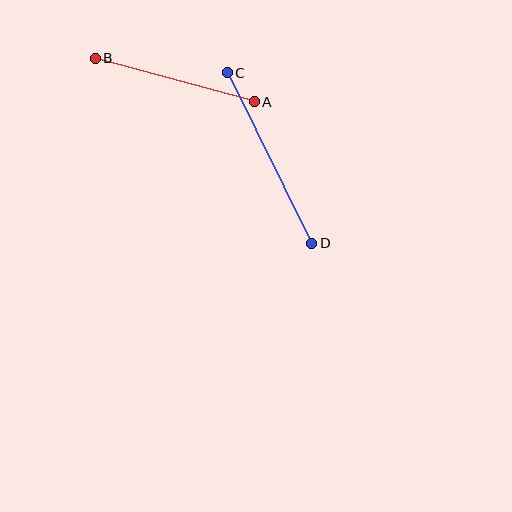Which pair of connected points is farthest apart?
Points C and D are farthest apart.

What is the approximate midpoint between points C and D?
The midpoint is at approximately (270, 158) pixels.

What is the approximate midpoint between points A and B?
The midpoint is at approximately (175, 80) pixels.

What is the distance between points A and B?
The distance is approximately 165 pixels.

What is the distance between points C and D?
The distance is approximately 190 pixels.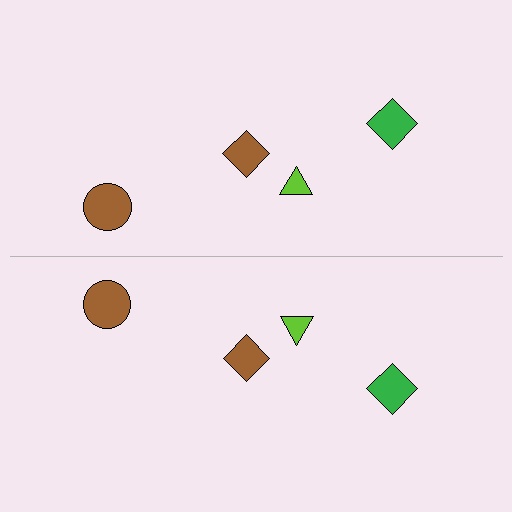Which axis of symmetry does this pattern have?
The pattern has a horizontal axis of symmetry running through the center of the image.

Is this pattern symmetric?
Yes, this pattern has bilateral (reflection) symmetry.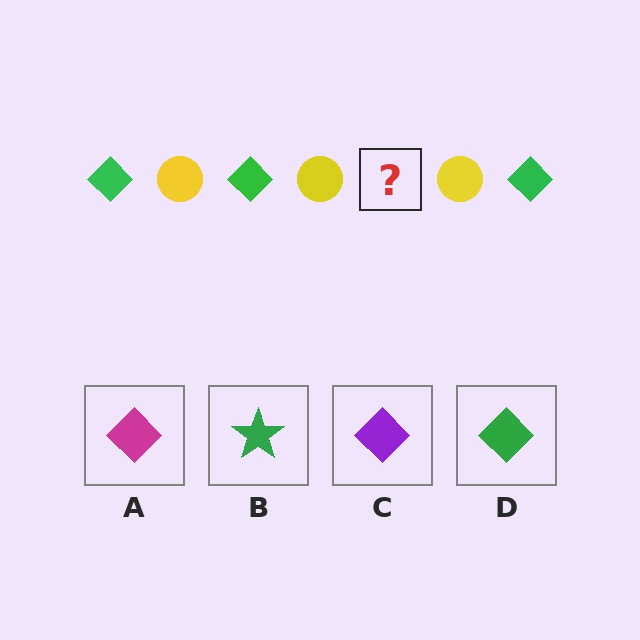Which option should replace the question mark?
Option D.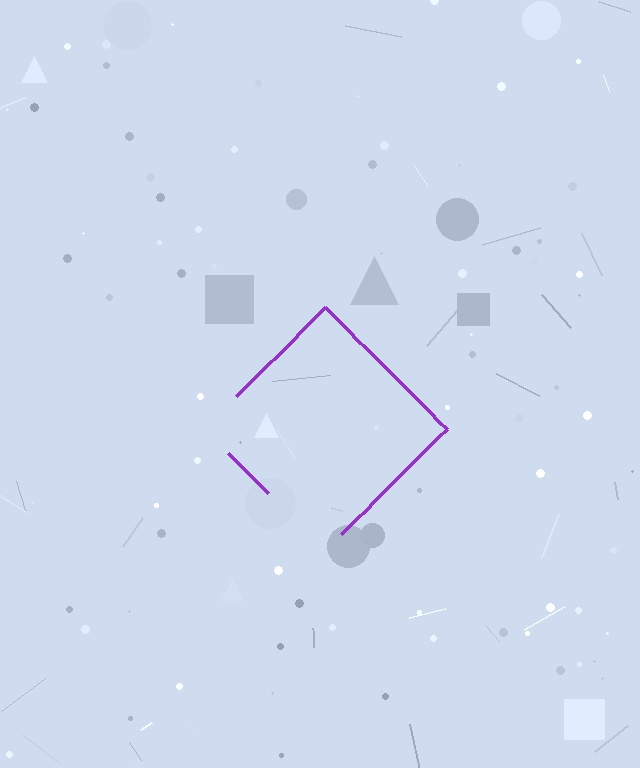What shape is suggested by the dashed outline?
The dashed outline suggests a diamond.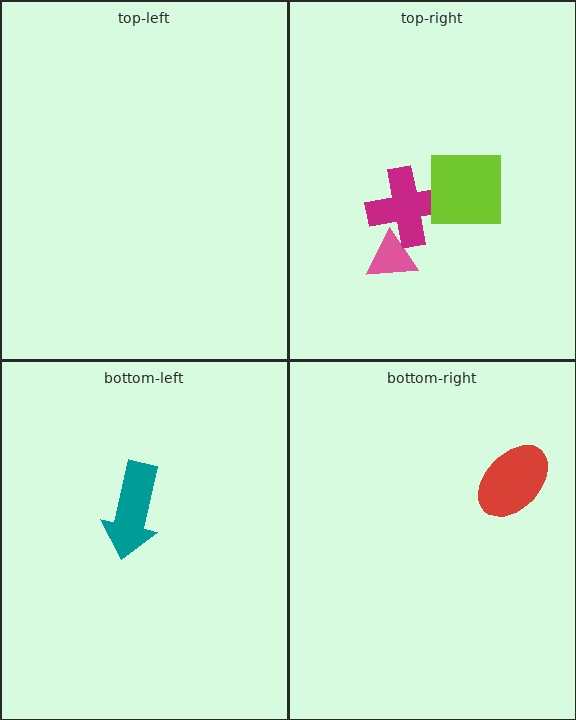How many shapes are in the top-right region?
3.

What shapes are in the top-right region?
The pink triangle, the magenta cross, the lime square.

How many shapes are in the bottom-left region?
1.